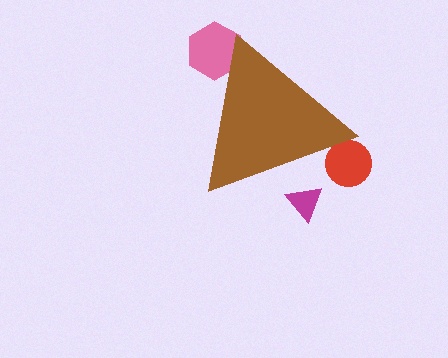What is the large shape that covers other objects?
A brown triangle.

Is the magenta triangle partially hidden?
Yes, the magenta triangle is partially hidden behind the brown triangle.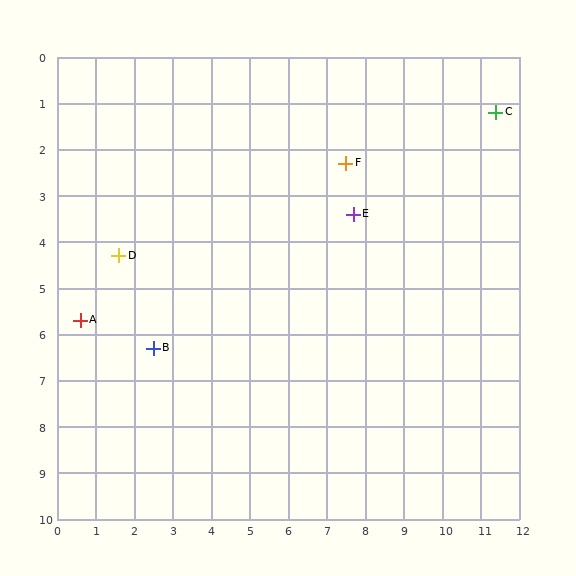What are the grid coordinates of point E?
Point E is at approximately (7.7, 3.4).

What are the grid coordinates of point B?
Point B is at approximately (2.5, 6.3).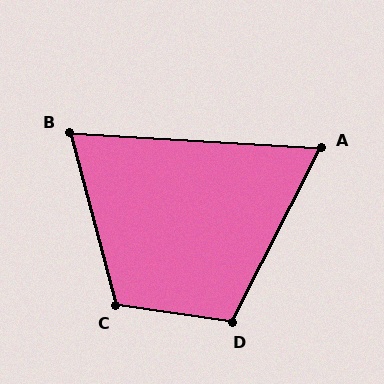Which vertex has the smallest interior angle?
A, at approximately 67 degrees.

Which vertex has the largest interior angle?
C, at approximately 113 degrees.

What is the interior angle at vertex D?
Approximately 109 degrees (obtuse).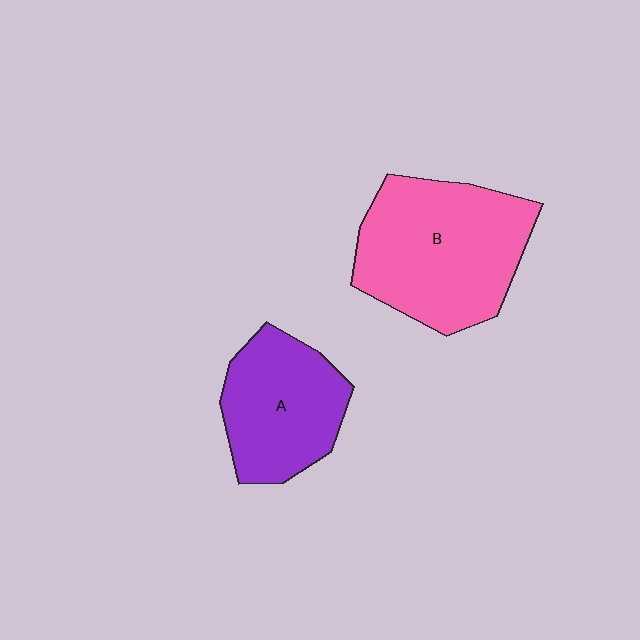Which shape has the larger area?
Shape B (pink).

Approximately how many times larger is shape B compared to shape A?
Approximately 1.4 times.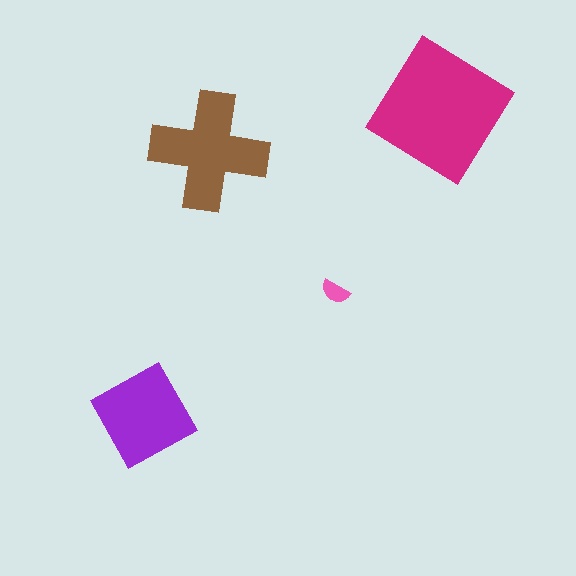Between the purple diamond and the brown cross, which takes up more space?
The brown cross.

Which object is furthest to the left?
The purple diamond is leftmost.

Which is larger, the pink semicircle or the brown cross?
The brown cross.